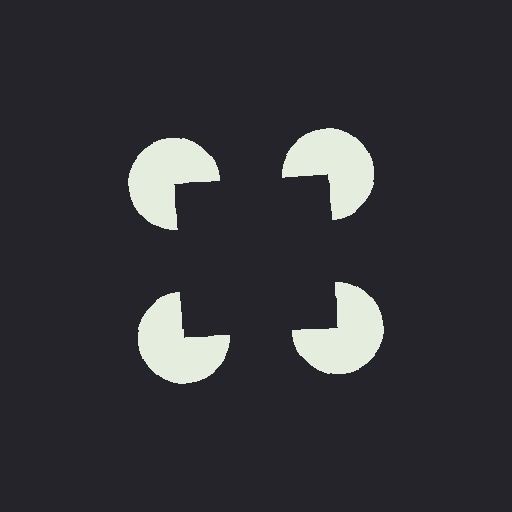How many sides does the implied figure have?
4 sides.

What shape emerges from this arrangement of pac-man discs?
An illusory square — its edges are inferred from the aligned wedge cuts in the pac-man discs, not physically drawn.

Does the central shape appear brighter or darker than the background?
It typically appears slightly darker than the background, even though no actual brightness change is drawn.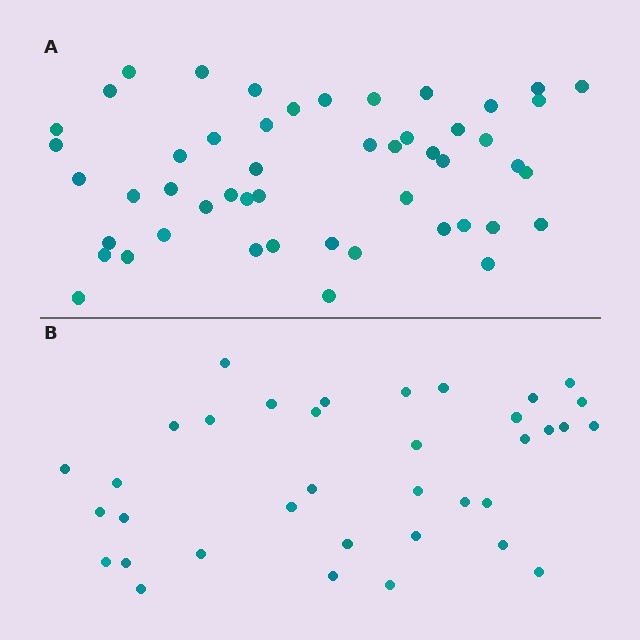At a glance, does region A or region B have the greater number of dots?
Region A (the top region) has more dots.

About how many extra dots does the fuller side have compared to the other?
Region A has approximately 15 more dots than region B.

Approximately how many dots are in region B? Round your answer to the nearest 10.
About 40 dots. (The exact count is 36, which rounds to 40.)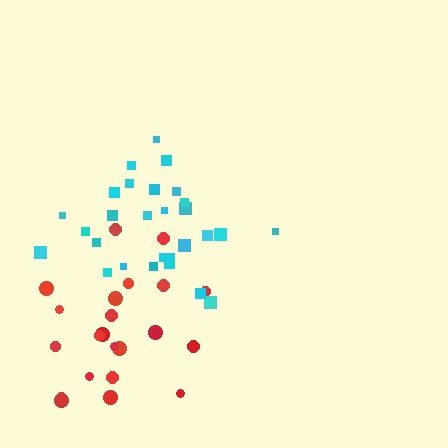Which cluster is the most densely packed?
Red.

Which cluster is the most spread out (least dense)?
Cyan.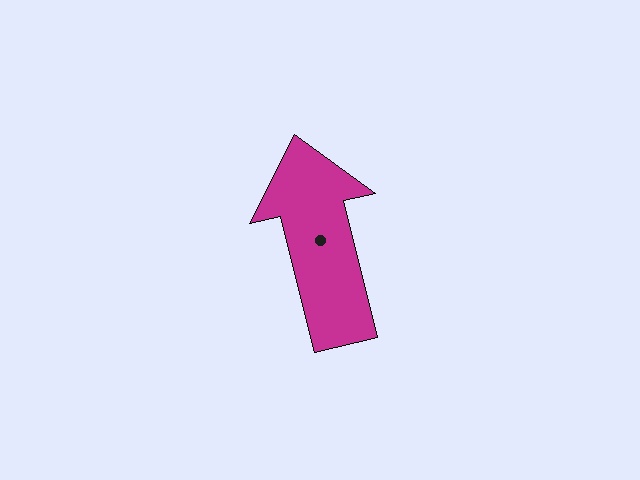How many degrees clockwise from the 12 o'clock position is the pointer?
Approximately 346 degrees.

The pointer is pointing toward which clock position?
Roughly 12 o'clock.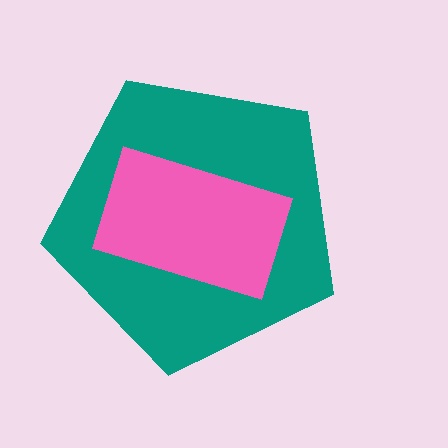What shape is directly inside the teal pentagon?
The pink rectangle.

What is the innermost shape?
The pink rectangle.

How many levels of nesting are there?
2.